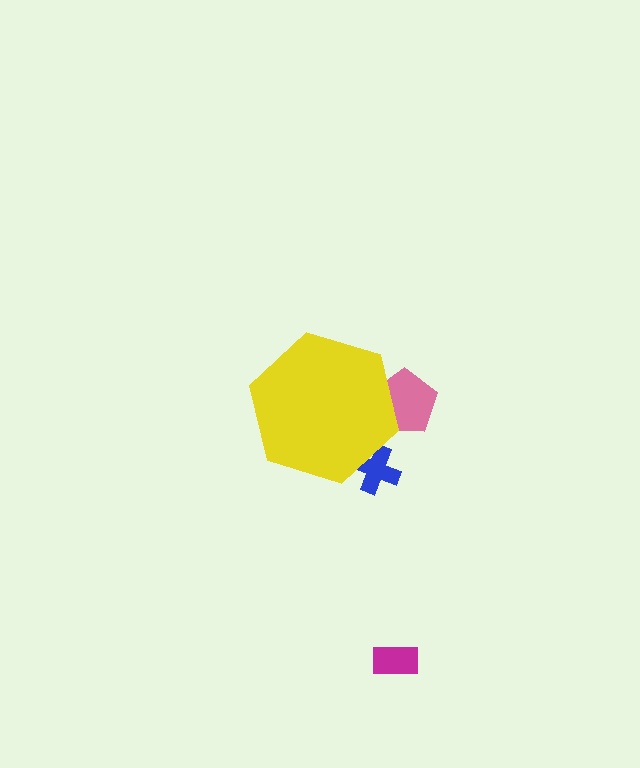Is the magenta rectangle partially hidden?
No, the magenta rectangle is fully visible.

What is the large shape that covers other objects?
A yellow hexagon.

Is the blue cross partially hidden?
Yes, the blue cross is partially hidden behind the yellow hexagon.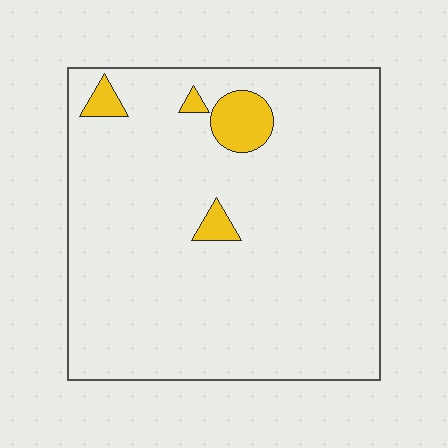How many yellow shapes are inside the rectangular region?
4.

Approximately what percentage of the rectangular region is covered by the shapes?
Approximately 5%.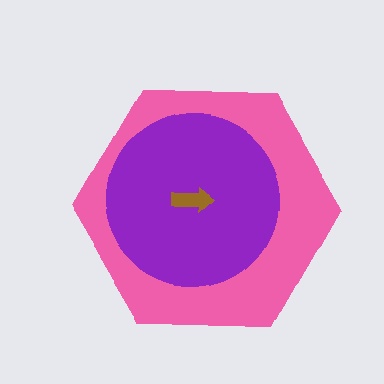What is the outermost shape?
The pink hexagon.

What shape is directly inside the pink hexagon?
The purple circle.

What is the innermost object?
The brown arrow.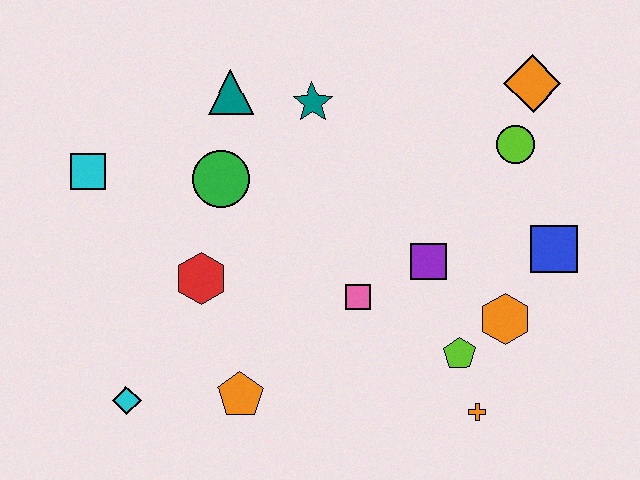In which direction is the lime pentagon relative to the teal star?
The lime pentagon is below the teal star.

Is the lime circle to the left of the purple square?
No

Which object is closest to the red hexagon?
The green circle is closest to the red hexagon.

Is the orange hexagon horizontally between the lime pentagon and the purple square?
No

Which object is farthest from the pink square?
The cyan square is farthest from the pink square.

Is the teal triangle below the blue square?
No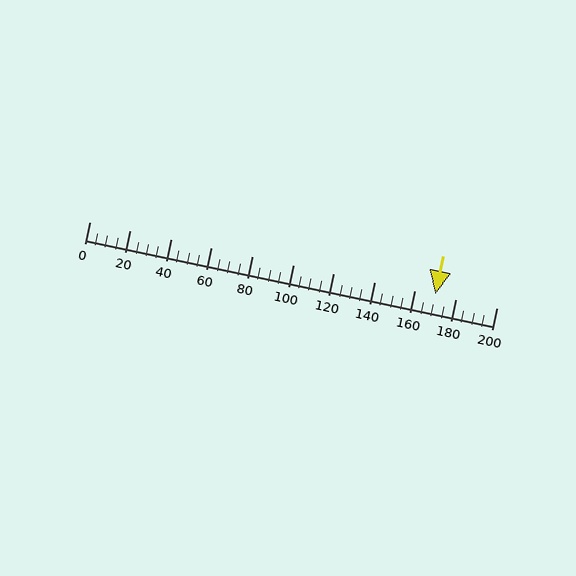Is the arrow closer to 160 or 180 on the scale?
The arrow is closer to 180.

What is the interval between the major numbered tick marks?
The major tick marks are spaced 20 units apart.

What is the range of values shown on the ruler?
The ruler shows values from 0 to 200.